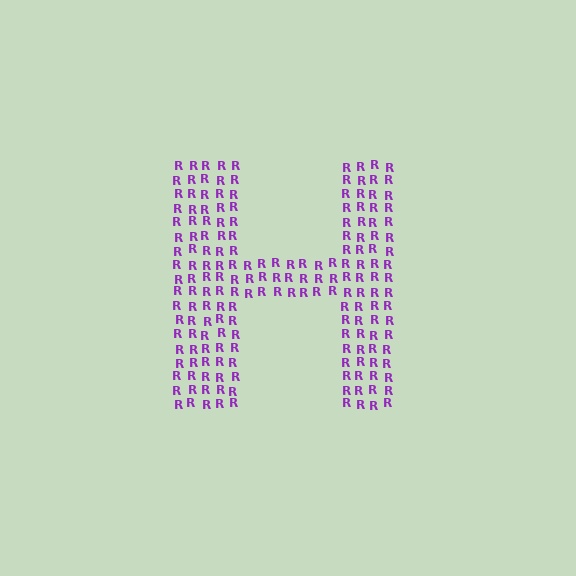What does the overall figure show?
The overall figure shows the letter H.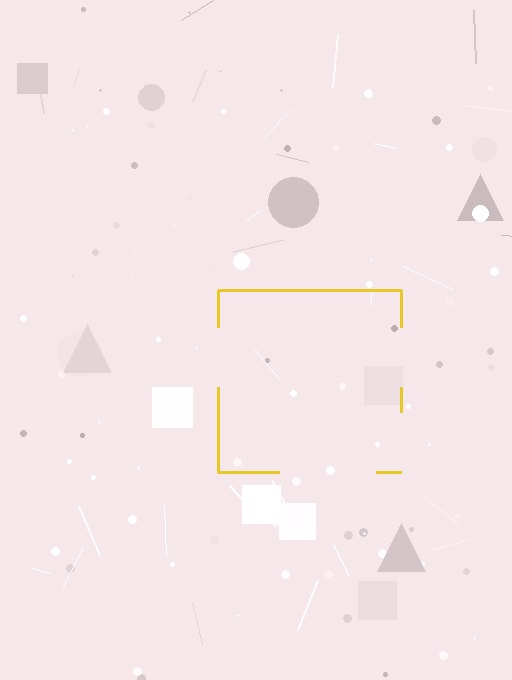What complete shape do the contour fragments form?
The contour fragments form a square.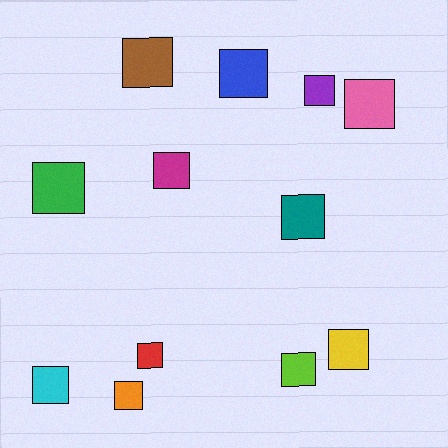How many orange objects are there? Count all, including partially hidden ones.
There is 1 orange object.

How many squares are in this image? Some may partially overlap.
There are 12 squares.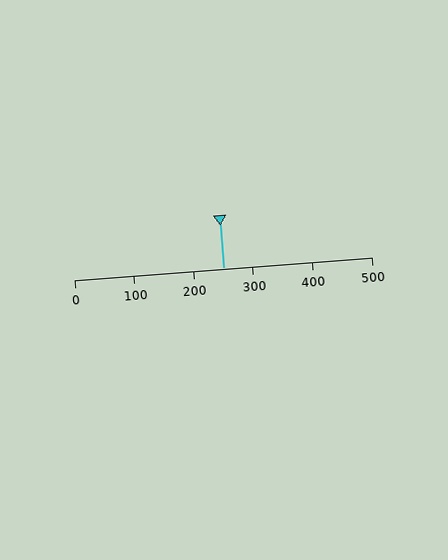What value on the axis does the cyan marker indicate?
The marker indicates approximately 250.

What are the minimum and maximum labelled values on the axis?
The axis runs from 0 to 500.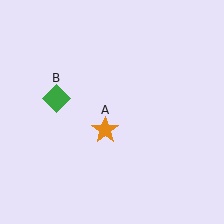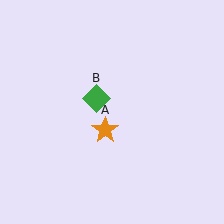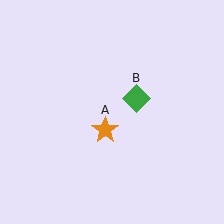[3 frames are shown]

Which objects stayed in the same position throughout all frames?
Orange star (object A) remained stationary.